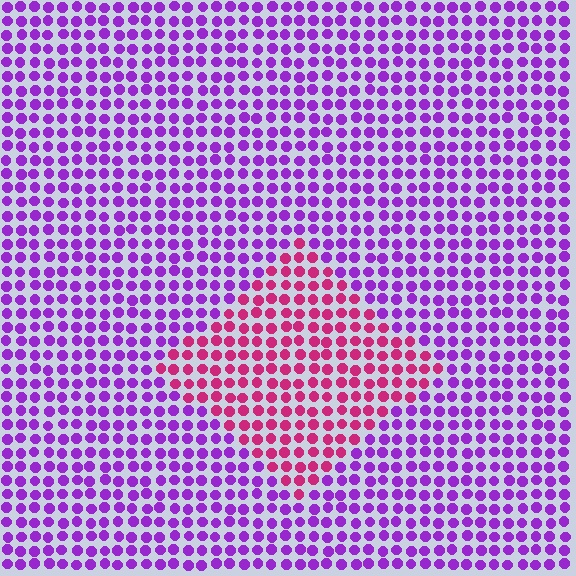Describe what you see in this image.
The image is filled with small purple elements in a uniform arrangement. A diamond-shaped region is visible where the elements are tinted to a slightly different hue, forming a subtle color boundary.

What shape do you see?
I see a diamond.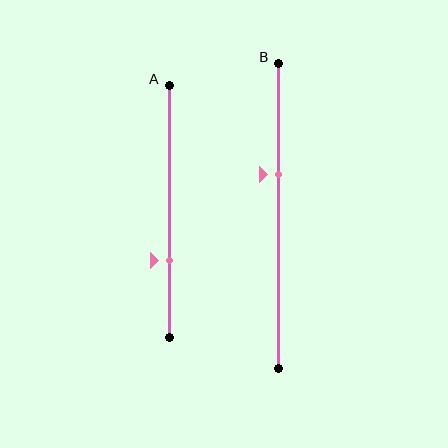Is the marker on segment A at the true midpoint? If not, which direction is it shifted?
No, the marker on segment A is shifted downward by about 20% of the segment length.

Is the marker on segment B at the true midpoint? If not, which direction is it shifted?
No, the marker on segment B is shifted upward by about 14% of the segment length.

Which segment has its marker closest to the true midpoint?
Segment B has its marker closest to the true midpoint.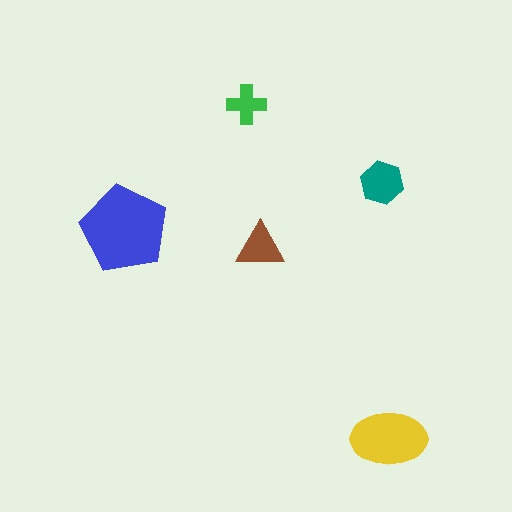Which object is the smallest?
The green cross.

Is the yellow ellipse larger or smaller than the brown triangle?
Larger.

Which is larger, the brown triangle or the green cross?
The brown triangle.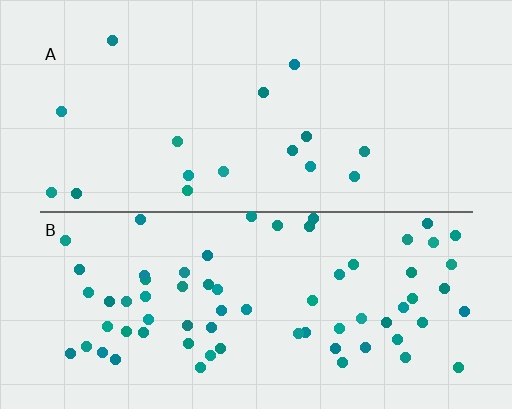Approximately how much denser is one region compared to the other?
Approximately 4.3× — region B over region A.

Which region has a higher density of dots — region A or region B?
B (the bottom).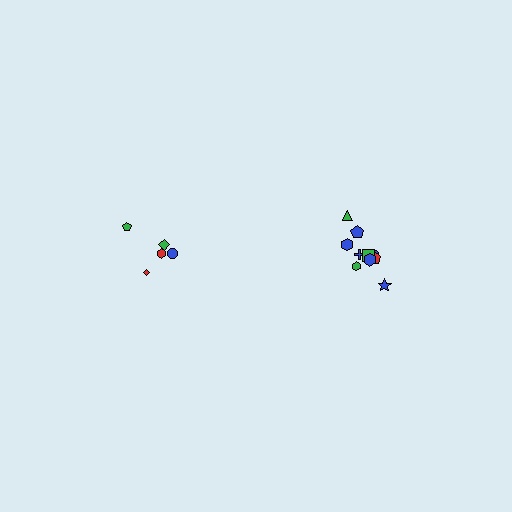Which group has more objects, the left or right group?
The right group.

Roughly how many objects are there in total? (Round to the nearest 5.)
Roughly 15 objects in total.